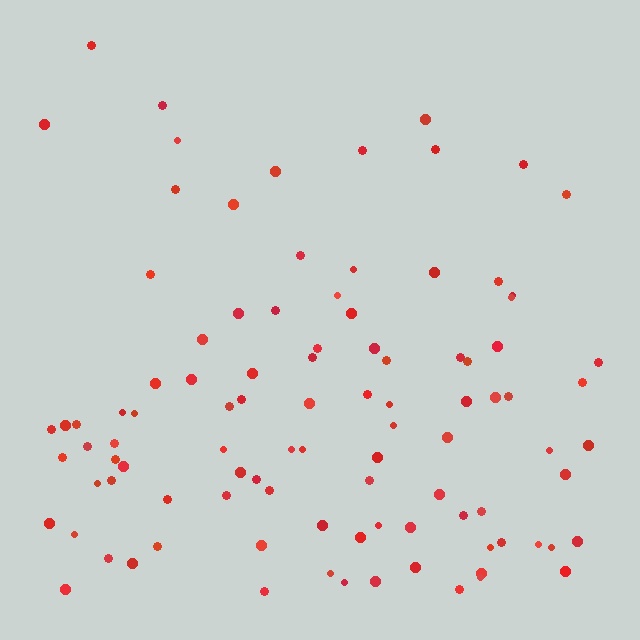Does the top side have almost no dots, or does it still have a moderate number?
Still a moderate number, just noticeably fewer than the bottom.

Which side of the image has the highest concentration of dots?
The bottom.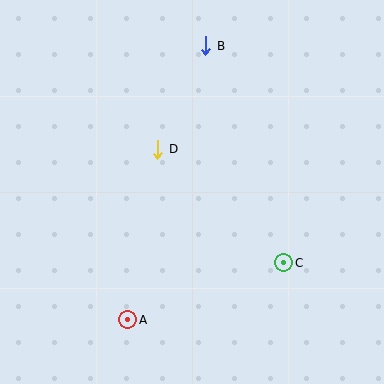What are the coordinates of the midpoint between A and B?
The midpoint between A and B is at (167, 183).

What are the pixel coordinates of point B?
Point B is at (206, 46).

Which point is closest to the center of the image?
Point D at (158, 149) is closest to the center.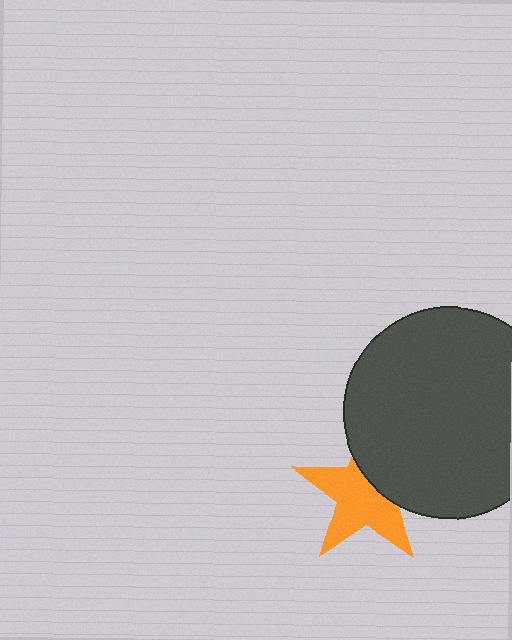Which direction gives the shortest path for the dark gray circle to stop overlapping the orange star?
Moving toward the upper-right gives the shortest separation.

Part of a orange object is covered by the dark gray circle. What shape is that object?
It is a star.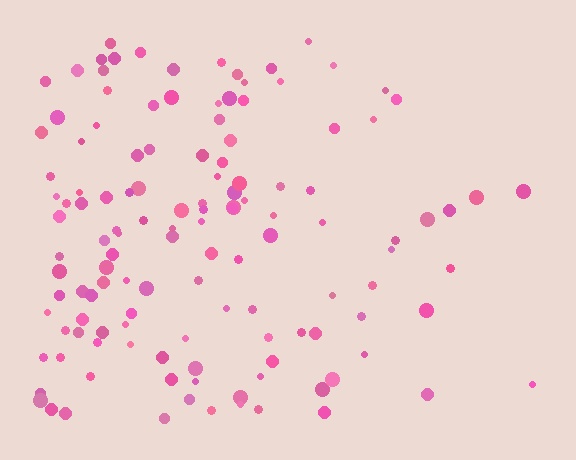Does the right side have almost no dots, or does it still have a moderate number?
Still a moderate number, just noticeably fewer than the left.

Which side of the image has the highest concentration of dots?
The left.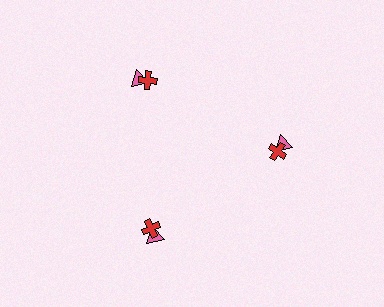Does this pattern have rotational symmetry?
Yes, this pattern has 3-fold rotational symmetry. It looks the same after rotating 120 degrees around the center.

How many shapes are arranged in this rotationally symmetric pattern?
There are 6 shapes, arranged in 3 groups of 2.